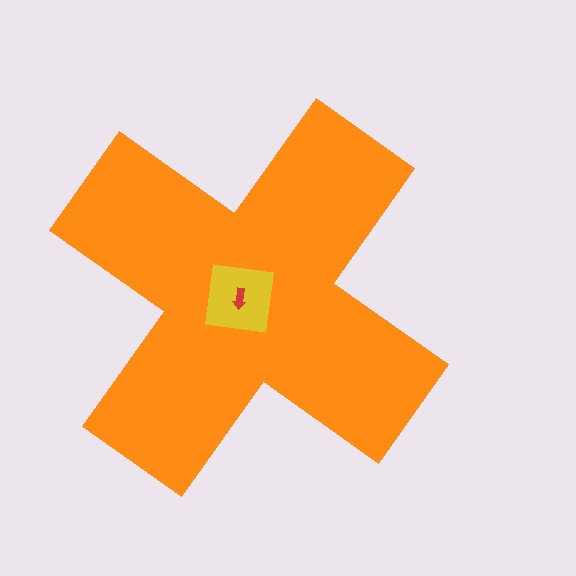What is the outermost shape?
The orange cross.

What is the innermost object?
The red arrow.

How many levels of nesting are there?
3.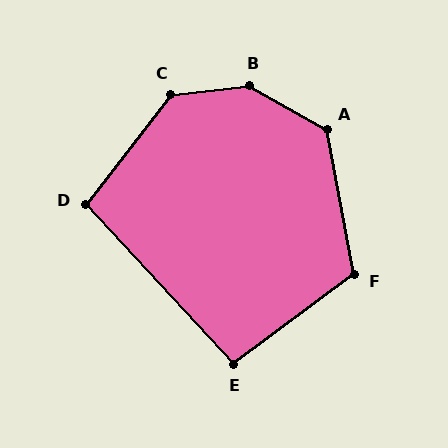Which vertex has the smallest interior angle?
E, at approximately 97 degrees.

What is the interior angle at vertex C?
Approximately 134 degrees (obtuse).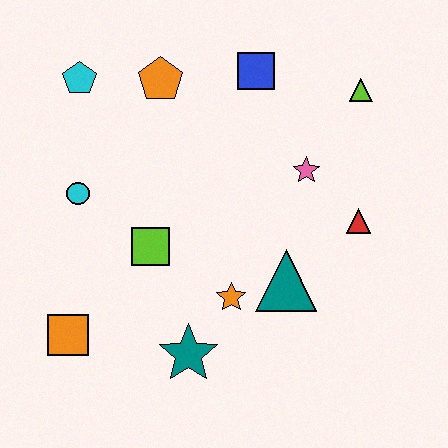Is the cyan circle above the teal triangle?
Yes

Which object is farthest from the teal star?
The lime triangle is farthest from the teal star.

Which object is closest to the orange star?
The teal triangle is closest to the orange star.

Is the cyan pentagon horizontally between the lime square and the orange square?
Yes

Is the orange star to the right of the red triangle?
No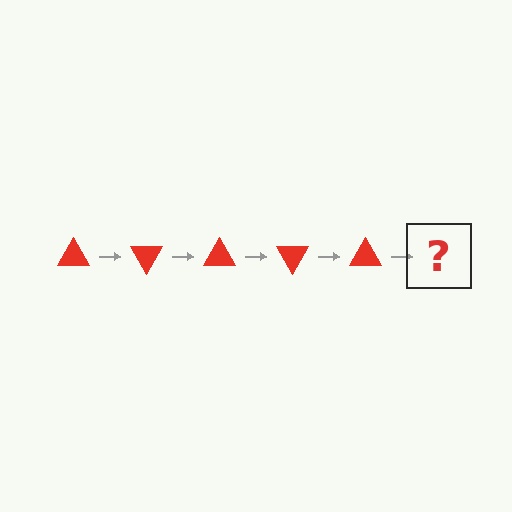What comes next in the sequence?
The next element should be a red triangle rotated 300 degrees.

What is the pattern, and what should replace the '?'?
The pattern is that the triangle rotates 60 degrees each step. The '?' should be a red triangle rotated 300 degrees.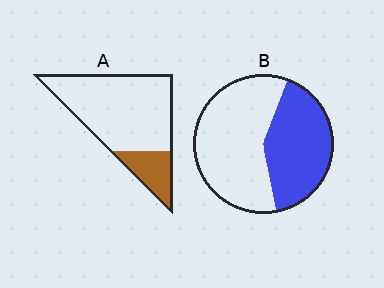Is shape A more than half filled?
No.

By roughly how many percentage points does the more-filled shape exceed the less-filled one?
By roughly 20 percentage points (B over A).